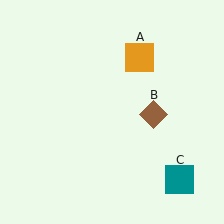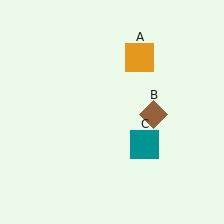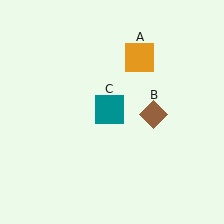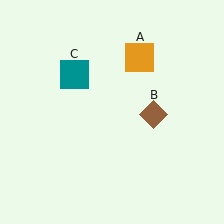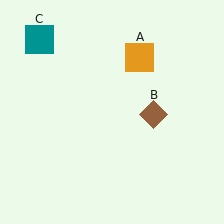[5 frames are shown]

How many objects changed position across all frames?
1 object changed position: teal square (object C).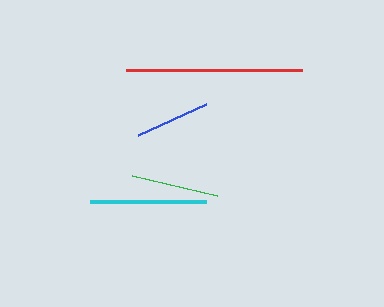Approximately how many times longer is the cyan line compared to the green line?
The cyan line is approximately 1.3 times the length of the green line.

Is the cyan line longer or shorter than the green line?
The cyan line is longer than the green line.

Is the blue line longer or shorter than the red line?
The red line is longer than the blue line.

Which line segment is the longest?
The red line is the longest at approximately 176 pixels.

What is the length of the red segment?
The red segment is approximately 176 pixels long.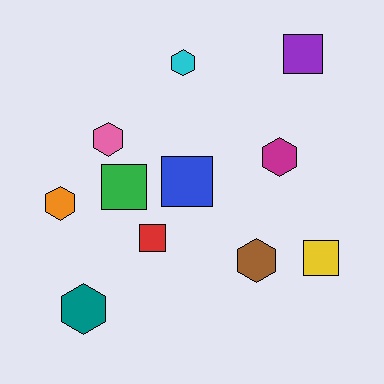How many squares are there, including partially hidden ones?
There are 5 squares.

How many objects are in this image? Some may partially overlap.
There are 11 objects.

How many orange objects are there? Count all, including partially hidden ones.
There is 1 orange object.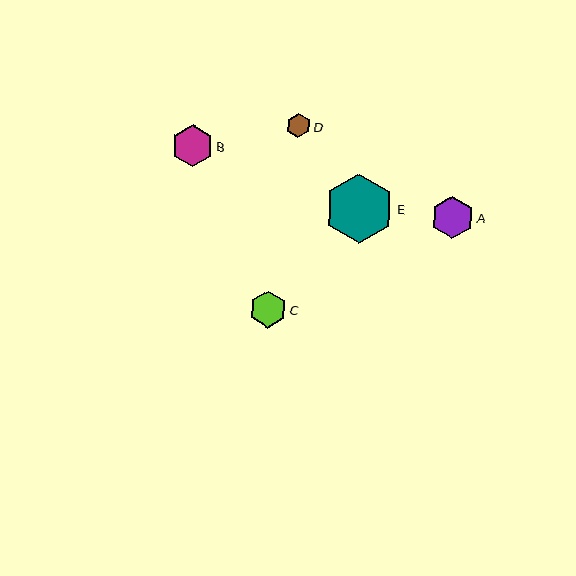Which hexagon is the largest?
Hexagon E is the largest with a size of approximately 69 pixels.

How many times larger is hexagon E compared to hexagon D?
Hexagon E is approximately 2.9 times the size of hexagon D.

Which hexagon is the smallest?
Hexagon D is the smallest with a size of approximately 24 pixels.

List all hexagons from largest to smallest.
From largest to smallest: E, A, B, C, D.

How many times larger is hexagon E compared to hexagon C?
Hexagon E is approximately 1.9 times the size of hexagon C.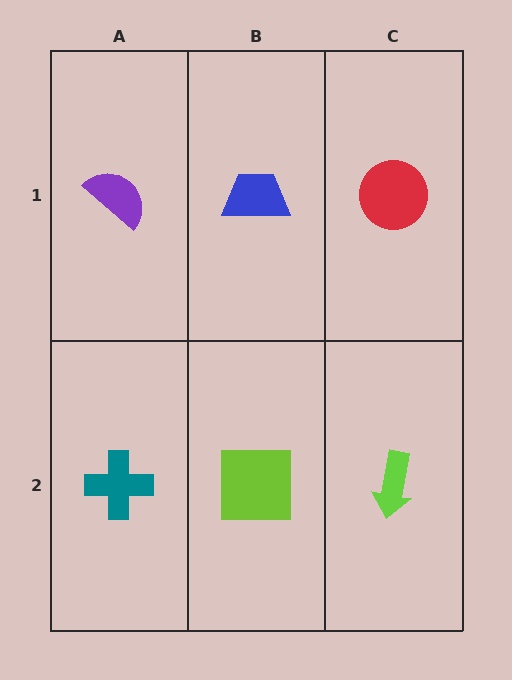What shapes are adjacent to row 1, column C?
A lime arrow (row 2, column C), a blue trapezoid (row 1, column B).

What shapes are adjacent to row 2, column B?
A blue trapezoid (row 1, column B), a teal cross (row 2, column A), a lime arrow (row 2, column C).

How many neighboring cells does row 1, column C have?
2.